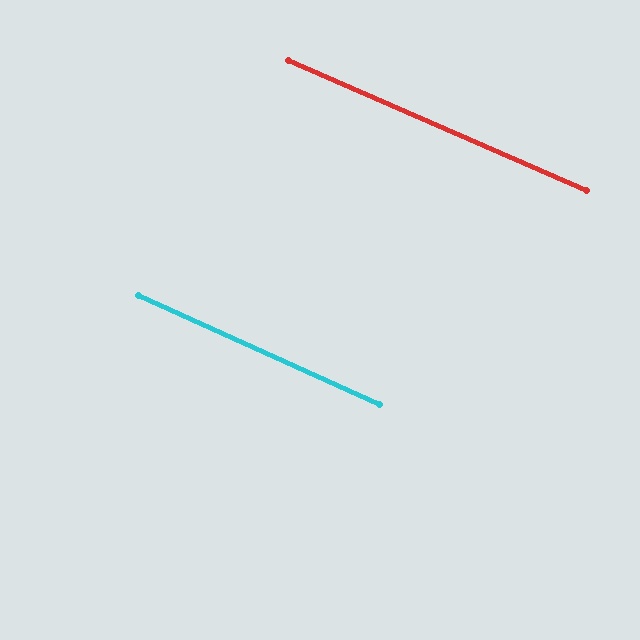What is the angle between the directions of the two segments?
Approximately 1 degree.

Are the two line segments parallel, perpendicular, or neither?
Parallel — their directions differ by only 0.9°.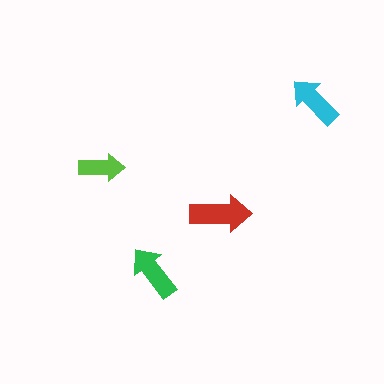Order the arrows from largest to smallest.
the red one, the green one, the cyan one, the lime one.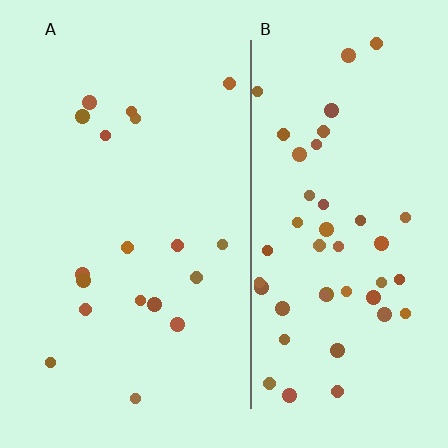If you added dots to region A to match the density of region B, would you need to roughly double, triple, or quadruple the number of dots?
Approximately triple.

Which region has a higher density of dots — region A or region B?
B (the right).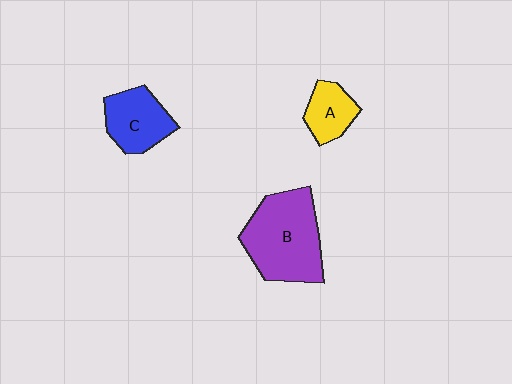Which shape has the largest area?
Shape B (purple).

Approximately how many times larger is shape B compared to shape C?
Approximately 1.7 times.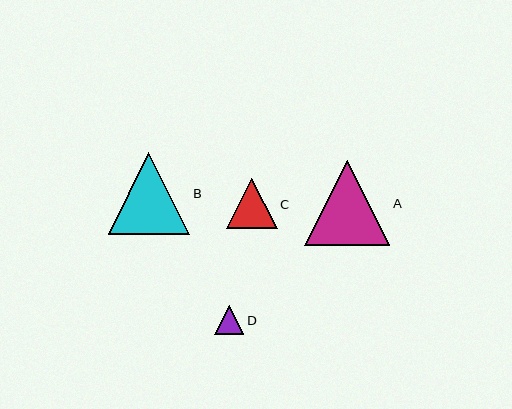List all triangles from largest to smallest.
From largest to smallest: A, B, C, D.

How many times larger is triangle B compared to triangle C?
Triangle B is approximately 1.6 times the size of triangle C.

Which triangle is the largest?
Triangle A is the largest with a size of approximately 85 pixels.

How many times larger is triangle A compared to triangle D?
Triangle A is approximately 2.9 times the size of triangle D.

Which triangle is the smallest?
Triangle D is the smallest with a size of approximately 29 pixels.